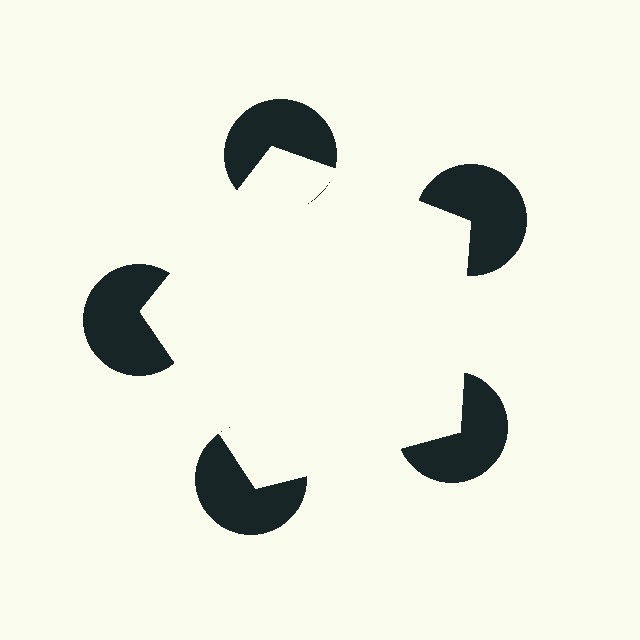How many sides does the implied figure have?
5 sides.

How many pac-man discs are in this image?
There are 5 — one at each vertex of the illusory pentagon.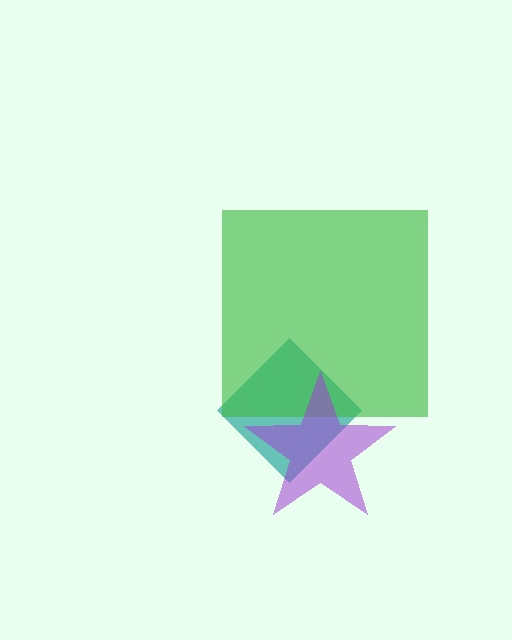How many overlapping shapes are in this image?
There are 3 overlapping shapes in the image.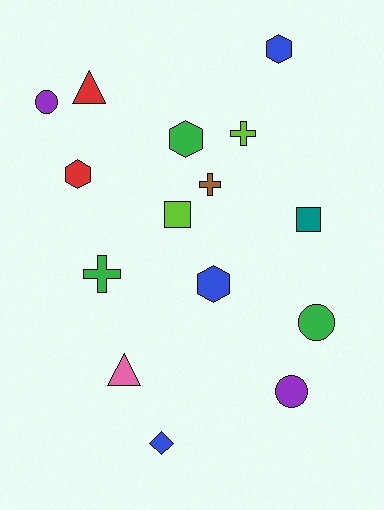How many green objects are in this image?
There are 3 green objects.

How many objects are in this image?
There are 15 objects.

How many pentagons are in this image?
There are no pentagons.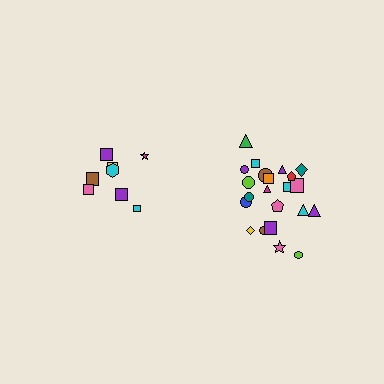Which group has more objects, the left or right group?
The right group.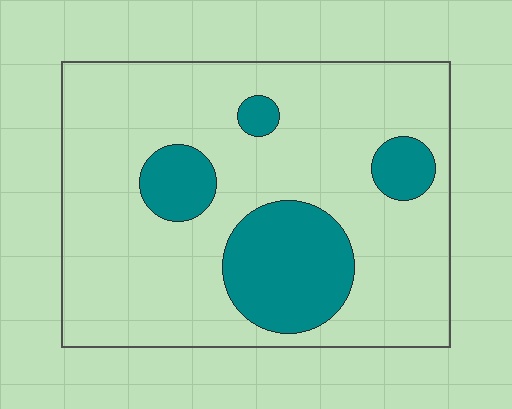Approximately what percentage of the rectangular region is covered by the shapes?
Approximately 20%.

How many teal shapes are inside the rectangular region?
4.